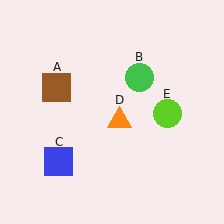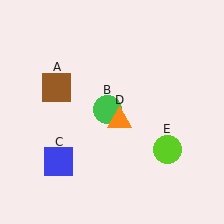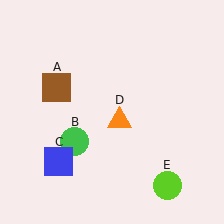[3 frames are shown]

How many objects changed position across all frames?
2 objects changed position: green circle (object B), lime circle (object E).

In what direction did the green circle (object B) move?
The green circle (object B) moved down and to the left.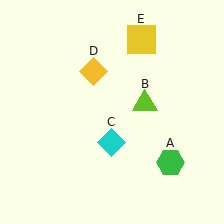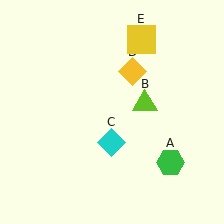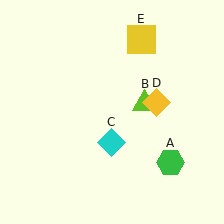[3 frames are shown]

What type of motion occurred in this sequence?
The yellow diamond (object D) rotated clockwise around the center of the scene.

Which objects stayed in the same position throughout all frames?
Green hexagon (object A) and lime triangle (object B) and cyan diamond (object C) and yellow square (object E) remained stationary.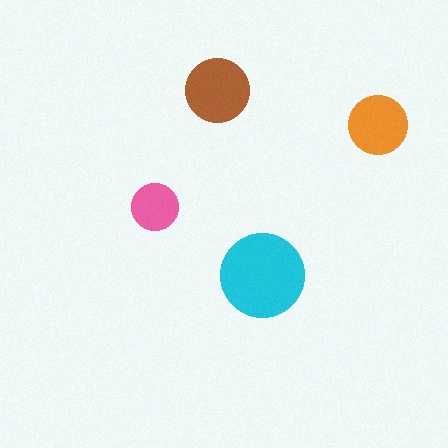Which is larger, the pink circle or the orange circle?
The orange one.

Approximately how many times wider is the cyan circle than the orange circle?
About 1.5 times wider.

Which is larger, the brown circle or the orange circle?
The brown one.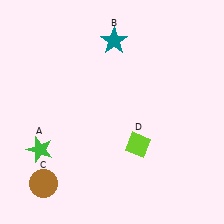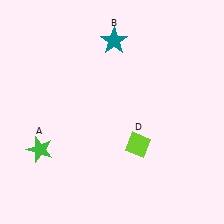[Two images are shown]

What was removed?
The brown circle (C) was removed in Image 2.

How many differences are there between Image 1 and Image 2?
There is 1 difference between the two images.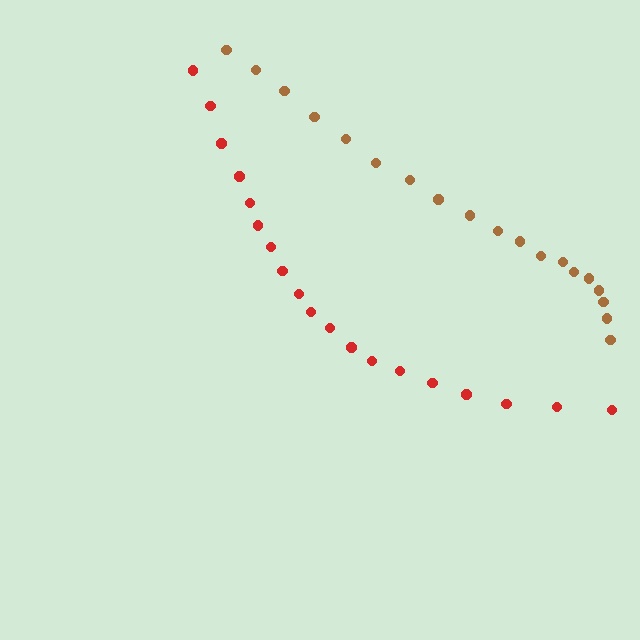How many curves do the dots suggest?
There are 2 distinct paths.